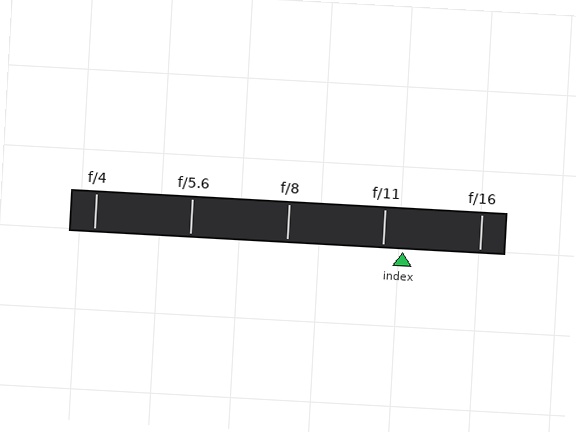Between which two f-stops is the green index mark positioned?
The index mark is between f/11 and f/16.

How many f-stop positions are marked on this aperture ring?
There are 5 f-stop positions marked.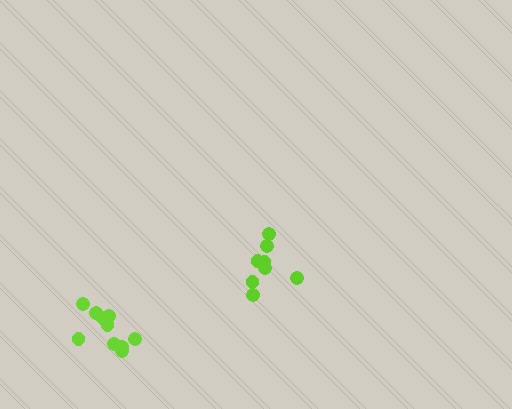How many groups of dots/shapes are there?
There are 2 groups.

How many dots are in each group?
Group 1: 8 dots, Group 2: 11 dots (19 total).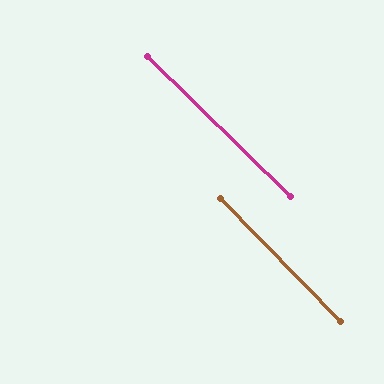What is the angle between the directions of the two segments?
Approximately 1 degree.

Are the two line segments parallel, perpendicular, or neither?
Parallel — their directions differ by only 1.2°.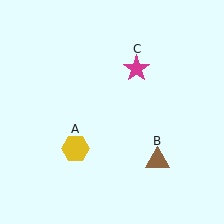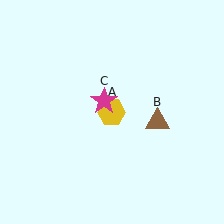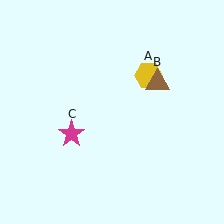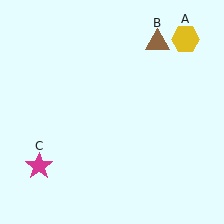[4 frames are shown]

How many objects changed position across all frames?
3 objects changed position: yellow hexagon (object A), brown triangle (object B), magenta star (object C).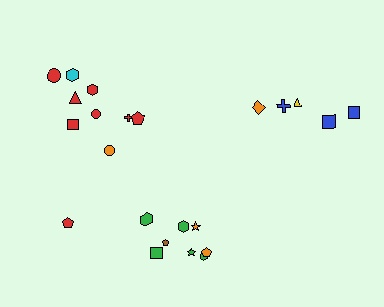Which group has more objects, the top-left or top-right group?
The top-left group.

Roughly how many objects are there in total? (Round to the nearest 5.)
Roughly 25 objects in total.